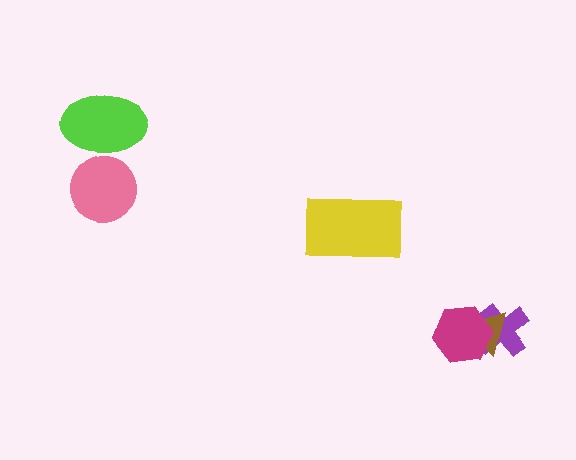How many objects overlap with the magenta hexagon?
2 objects overlap with the magenta hexagon.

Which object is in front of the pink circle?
The lime ellipse is in front of the pink circle.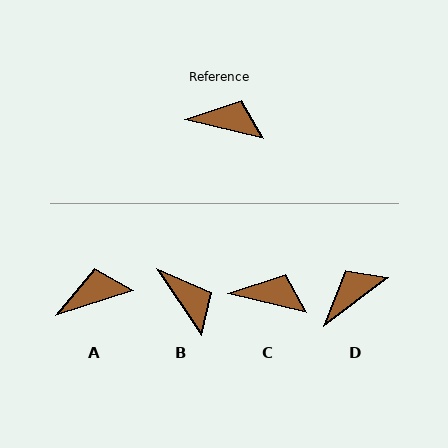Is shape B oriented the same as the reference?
No, it is off by about 42 degrees.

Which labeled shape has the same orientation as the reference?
C.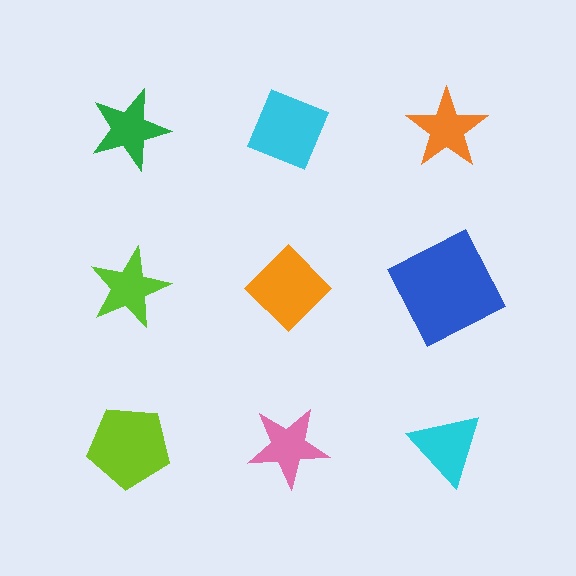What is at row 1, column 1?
A green star.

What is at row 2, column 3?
A blue square.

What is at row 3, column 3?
A cyan triangle.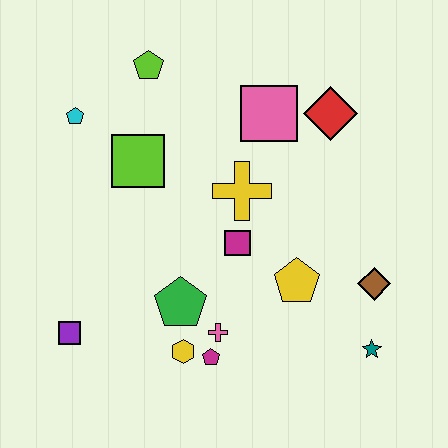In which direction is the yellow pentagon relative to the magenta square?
The yellow pentagon is to the right of the magenta square.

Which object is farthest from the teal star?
The cyan pentagon is farthest from the teal star.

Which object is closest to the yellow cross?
The magenta square is closest to the yellow cross.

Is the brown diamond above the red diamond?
No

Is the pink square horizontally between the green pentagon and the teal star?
Yes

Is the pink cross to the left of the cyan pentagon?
No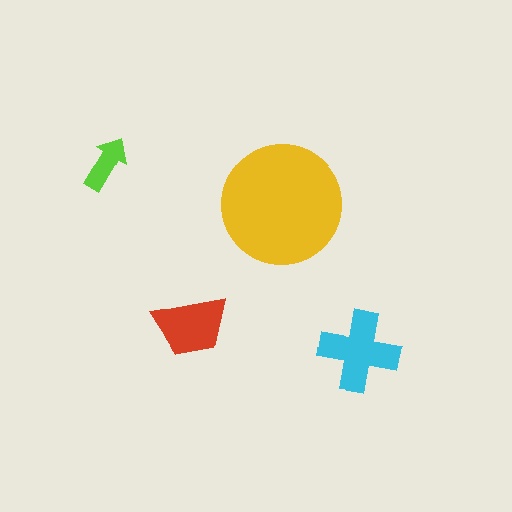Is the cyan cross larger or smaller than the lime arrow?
Larger.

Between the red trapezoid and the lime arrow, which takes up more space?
The red trapezoid.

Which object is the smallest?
The lime arrow.